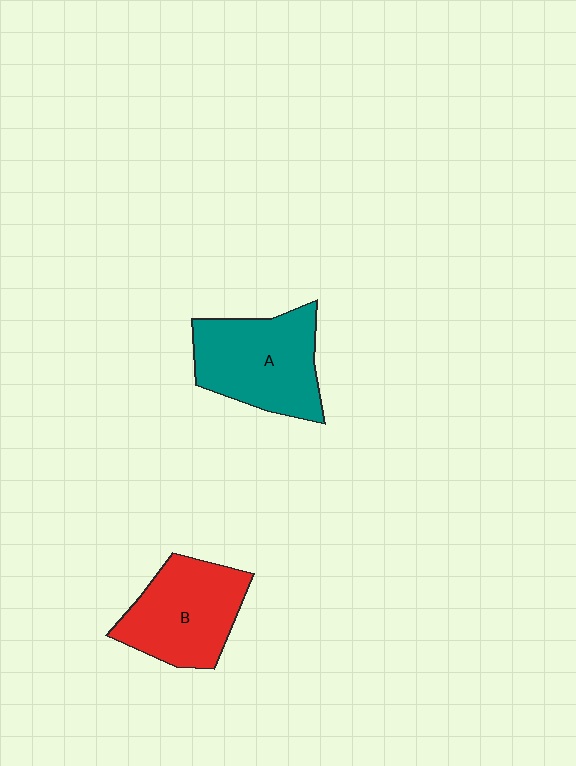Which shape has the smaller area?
Shape B (red).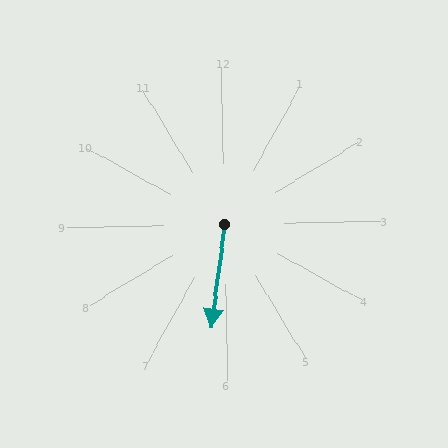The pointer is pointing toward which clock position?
Roughly 6 o'clock.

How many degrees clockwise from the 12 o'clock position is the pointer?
Approximately 188 degrees.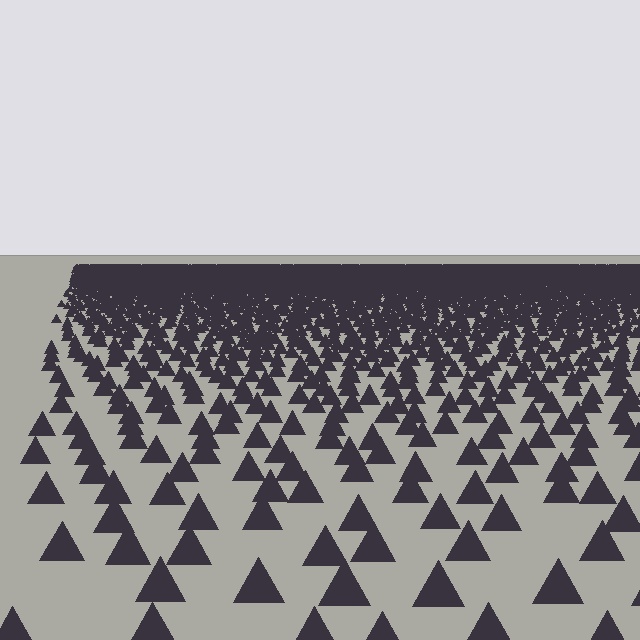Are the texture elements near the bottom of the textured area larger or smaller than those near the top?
Larger. Near the bottom, elements are closer to the viewer and appear at a bigger on-screen size.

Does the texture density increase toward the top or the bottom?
Density increases toward the top.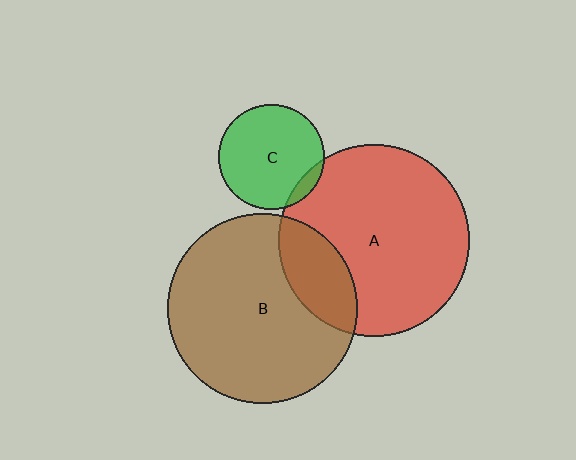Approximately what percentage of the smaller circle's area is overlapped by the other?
Approximately 20%.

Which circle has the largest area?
Circle A (red).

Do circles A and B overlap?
Yes.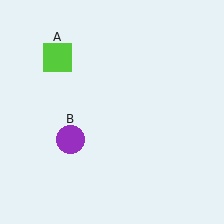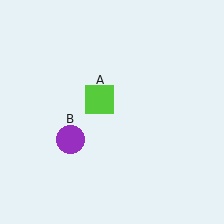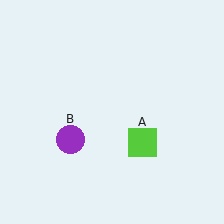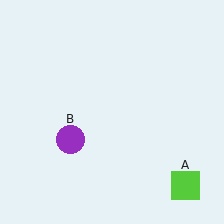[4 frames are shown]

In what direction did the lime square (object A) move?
The lime square (object A) moved down and to the right.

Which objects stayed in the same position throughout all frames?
Purple circle (object B) remained stationary.